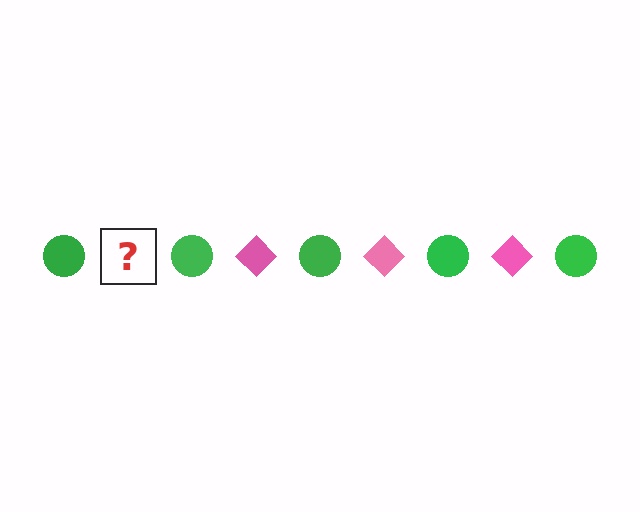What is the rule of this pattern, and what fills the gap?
The rule is that the pattern alternates between green circle and pink diamond. The gap should be filled with a pink diamond.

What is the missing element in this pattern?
The missing element is a pink diamond.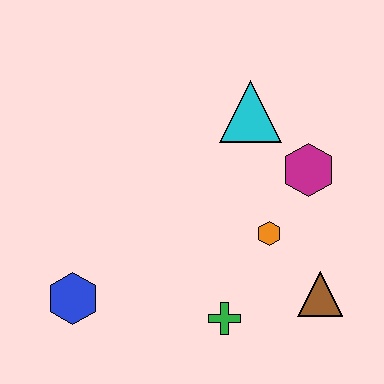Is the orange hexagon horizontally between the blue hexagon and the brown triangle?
Yes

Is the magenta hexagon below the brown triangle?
No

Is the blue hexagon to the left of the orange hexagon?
Yes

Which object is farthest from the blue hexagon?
The magenta hexagon is farthest from the blue hexagon.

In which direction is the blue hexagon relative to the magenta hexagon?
The blue hexagon is to the left of the magenta hexagon.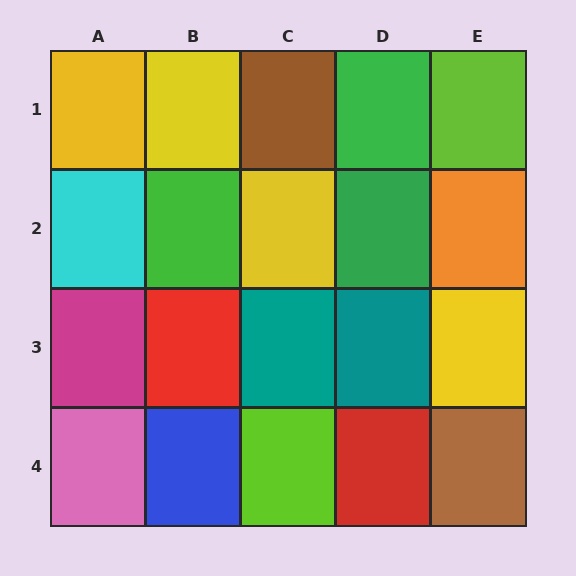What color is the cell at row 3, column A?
Magenta.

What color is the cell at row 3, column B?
Red.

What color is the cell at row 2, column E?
Orange.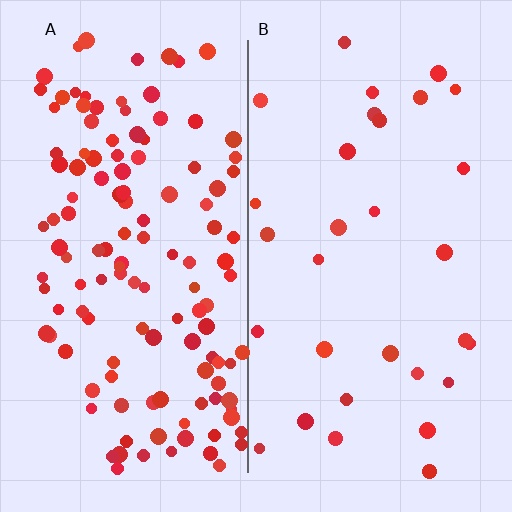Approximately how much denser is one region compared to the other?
Approximately 4.2× — region A over region B.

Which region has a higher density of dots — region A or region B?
A (the left).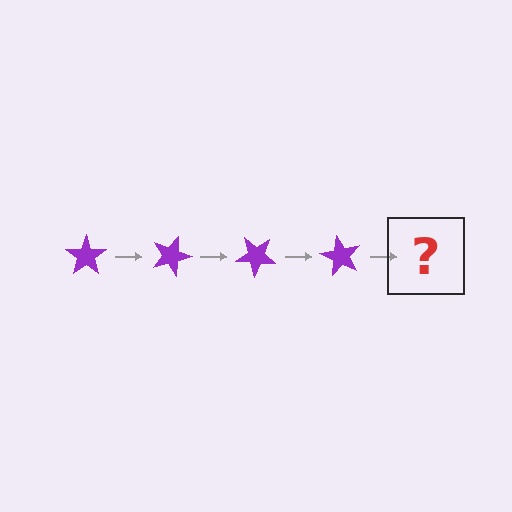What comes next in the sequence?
The next element should be a purple star rotated 80 degrees.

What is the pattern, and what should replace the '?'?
The pattern is that the star rotates 20 degrees each step. The '?' should be a purple star rotated 80 degrees.